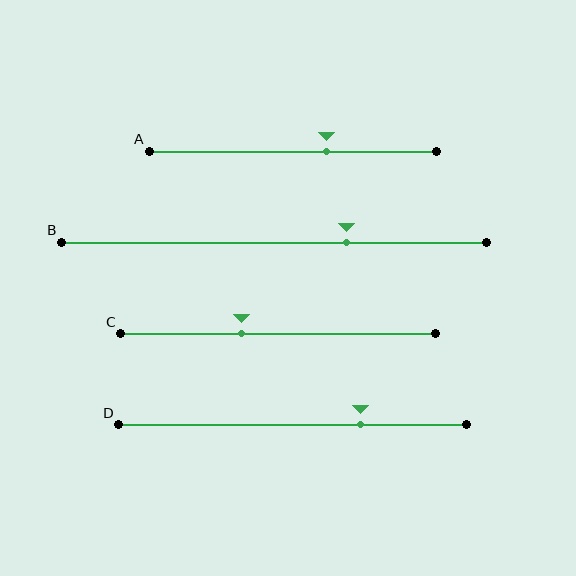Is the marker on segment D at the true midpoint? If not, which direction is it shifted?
No, the marker on segment D is shifted to the right by about 19% of the segment length.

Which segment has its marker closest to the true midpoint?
Segment A has its marker closest to the true midpoint.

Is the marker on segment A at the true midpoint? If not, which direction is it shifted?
No, the marker on segment A is shifted to the right by about 12% of the segment length.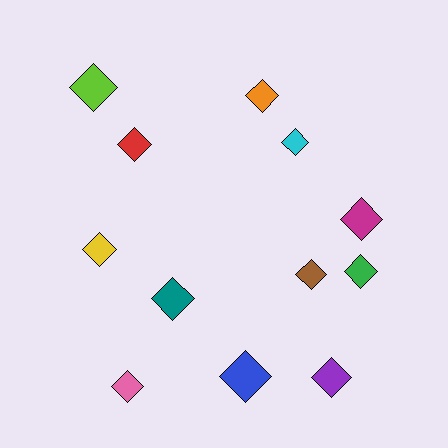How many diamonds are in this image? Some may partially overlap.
There are 12 diamonds.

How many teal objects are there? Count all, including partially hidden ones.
There is 1 teal object.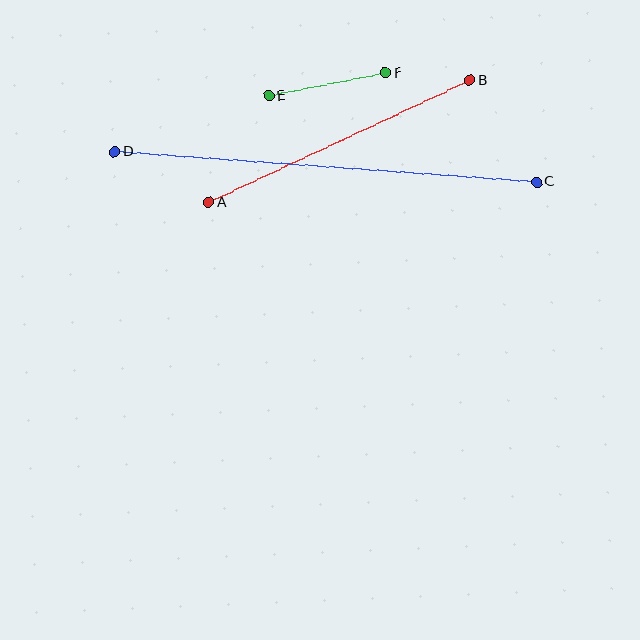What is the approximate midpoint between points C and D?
The midpoint is at approximately (326, 167) pixels.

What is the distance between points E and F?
The distance is approximately 119 pixels.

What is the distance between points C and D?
The distance is approximately 423 pixels.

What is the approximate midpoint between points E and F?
The midpoint is at approximately (327, 84) pixels.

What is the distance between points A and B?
The distance is approximately 289 pixels.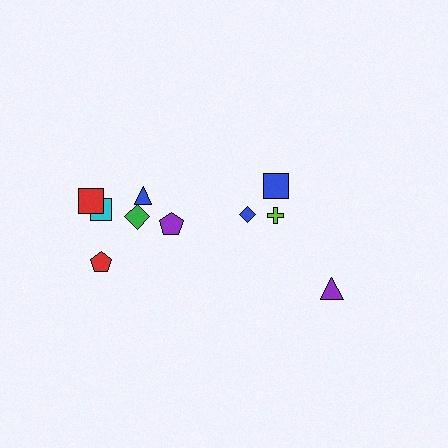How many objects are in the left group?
There are 6 objects.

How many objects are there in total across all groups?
There are 10 objects.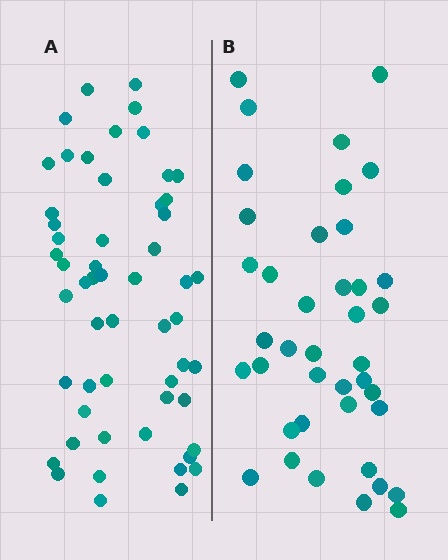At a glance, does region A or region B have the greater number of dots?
Region A (the left region) has more dots.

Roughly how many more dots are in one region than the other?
Region A has approximately 15 more dots than region B.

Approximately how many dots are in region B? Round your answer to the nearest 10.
About 40 dots.